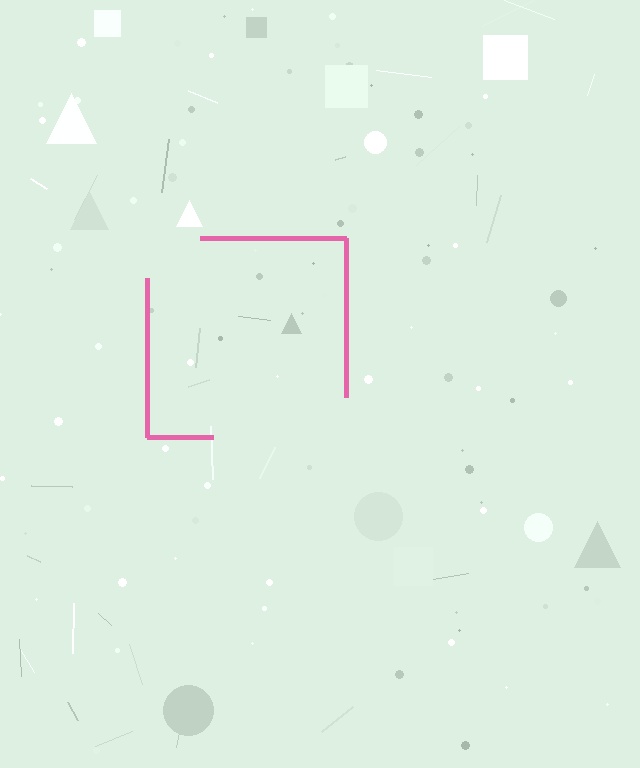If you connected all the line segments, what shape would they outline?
They would outline a square.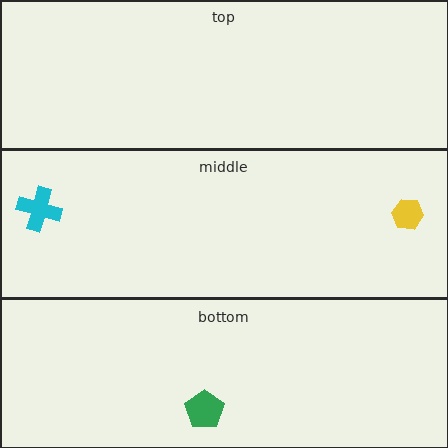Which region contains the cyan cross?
The middle region.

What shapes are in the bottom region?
The green pentagon.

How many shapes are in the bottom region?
1.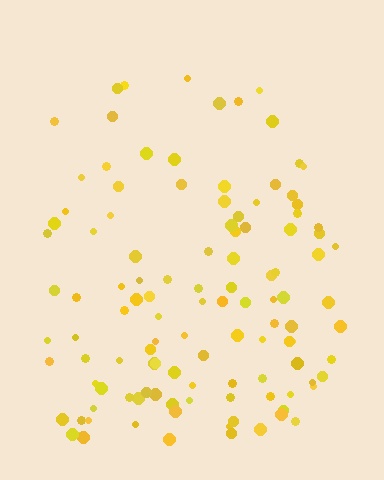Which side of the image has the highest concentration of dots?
The bottom.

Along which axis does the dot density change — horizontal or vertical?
Vertical.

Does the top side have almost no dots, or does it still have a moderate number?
Still a moderate number, just noticeably fewer than the bottom.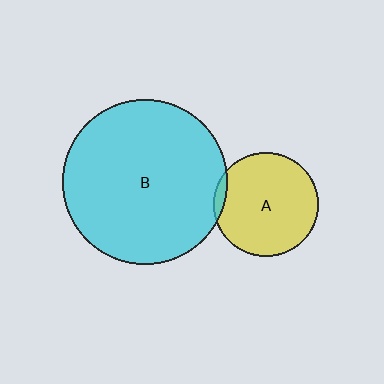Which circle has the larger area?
Circle B (cyan).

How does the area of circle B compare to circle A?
Approximately 2.5 times.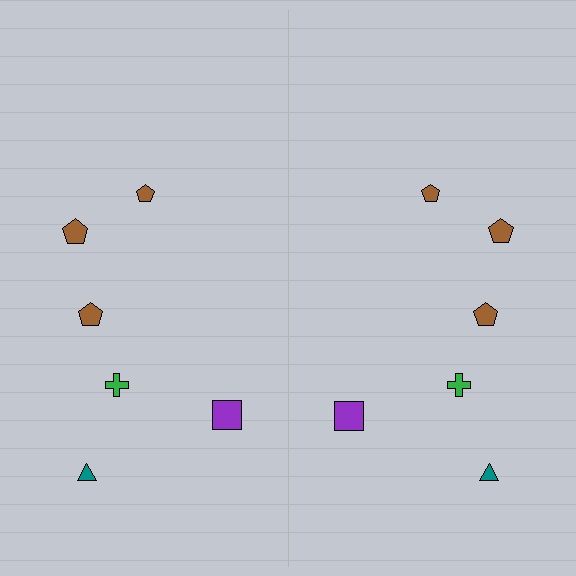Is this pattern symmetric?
Yes, this pattern has bilateral (reflection) symmetry.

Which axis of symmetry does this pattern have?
The pattern has a vertical axis of symmetry running through the center of the image.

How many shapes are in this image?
There are 12 shapes in this image.